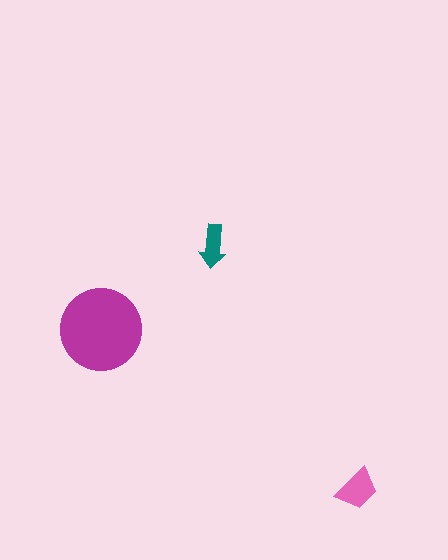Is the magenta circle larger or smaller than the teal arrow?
Larger.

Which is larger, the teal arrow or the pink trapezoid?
The pink trapezoid.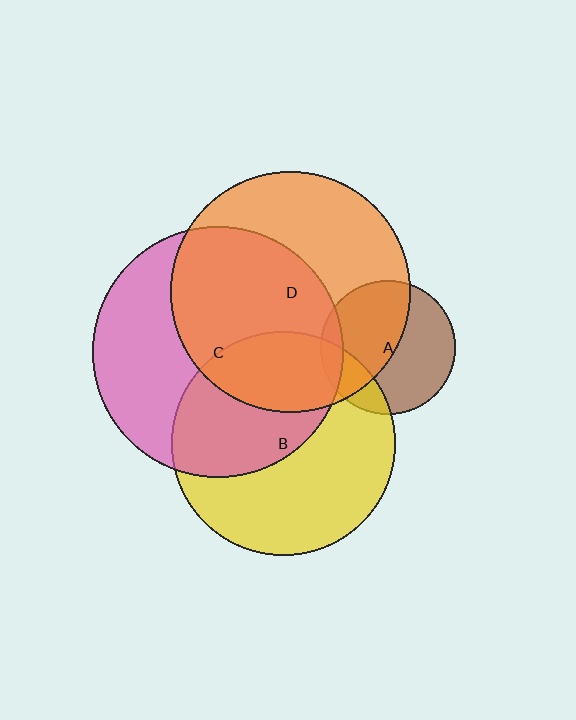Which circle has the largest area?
Circle C (pink).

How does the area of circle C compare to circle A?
Approximately 3.5 times.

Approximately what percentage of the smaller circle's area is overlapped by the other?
Approximately 20%.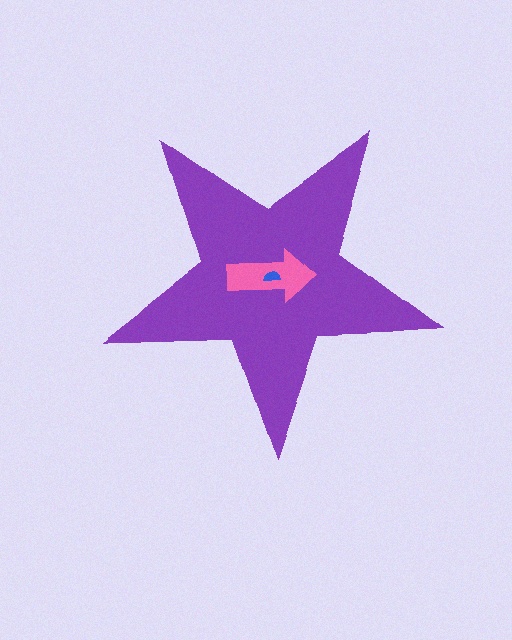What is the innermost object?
The blue semicircle.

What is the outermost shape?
The purple star.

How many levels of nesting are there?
3.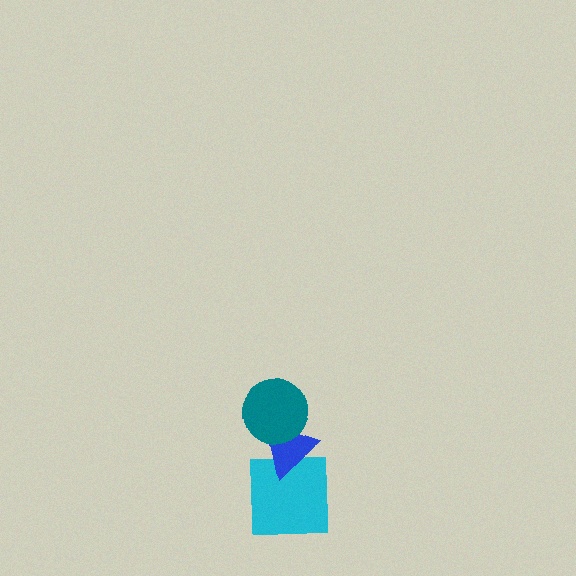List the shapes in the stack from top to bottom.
From top to bottom: the teal circle, the blue triangle, the cyan square.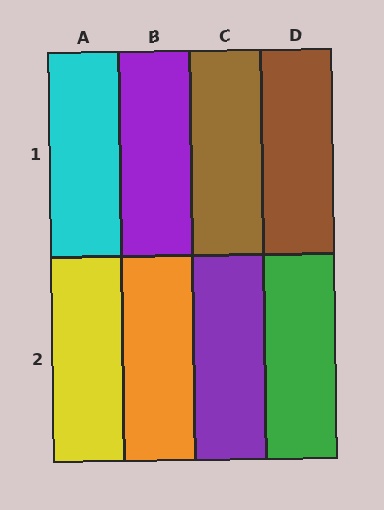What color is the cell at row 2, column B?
Orange.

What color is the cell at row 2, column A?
Yellow.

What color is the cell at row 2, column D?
Green.